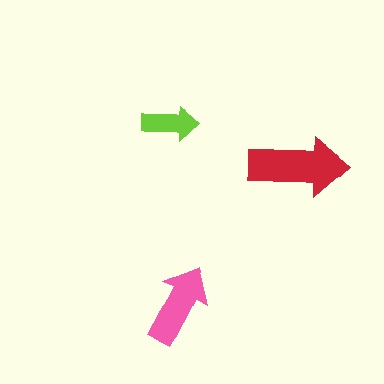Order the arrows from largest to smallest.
the red one, the pink one, the lime one.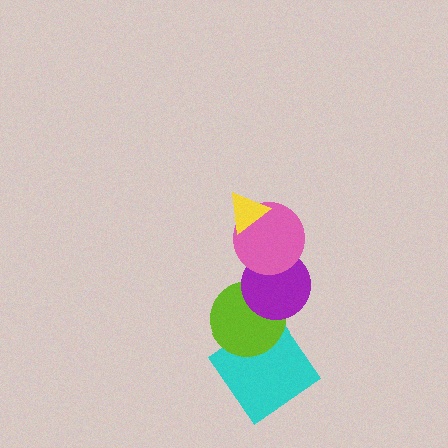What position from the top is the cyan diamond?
The cyan diamond is 5th from the top.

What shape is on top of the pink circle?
The yellow triangle is on top of the pink circle.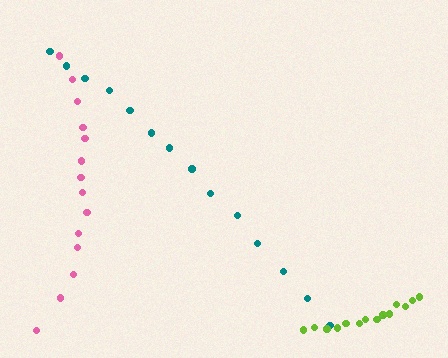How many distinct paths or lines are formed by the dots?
There are 3 distinct paths.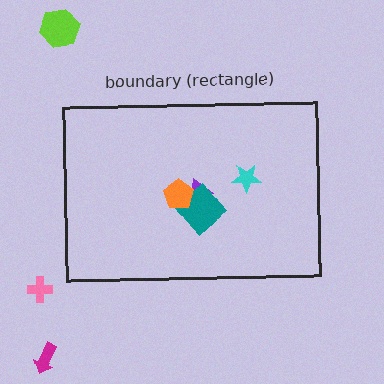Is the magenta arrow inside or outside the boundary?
Outside.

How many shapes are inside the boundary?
4 inside, 3 outside.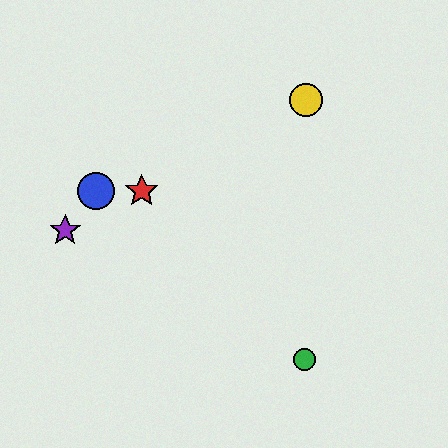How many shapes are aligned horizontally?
2 shapes (the red star, the blue circle) are aligned horizontally.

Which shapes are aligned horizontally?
The red star, the blue circle are aligned horizontally.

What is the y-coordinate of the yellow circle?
The yellow circle is at y≈100.